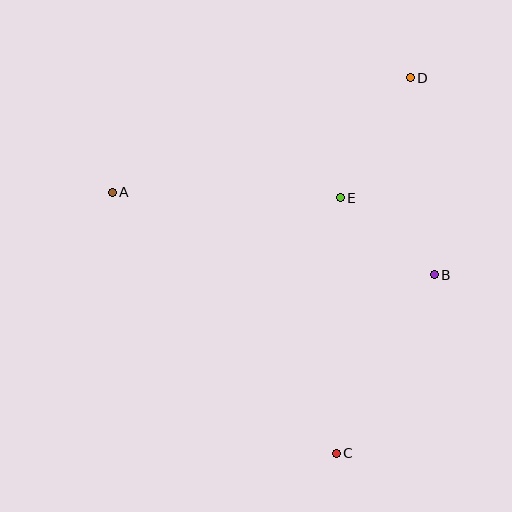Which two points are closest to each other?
Points B and E are closest to each other.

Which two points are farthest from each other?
Points C and D are farthest from each other.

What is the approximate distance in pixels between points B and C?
The distance between B and C is approximately 204 pixels.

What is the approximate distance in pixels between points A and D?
The distance between A and D is approximately 319 pixels.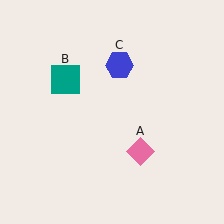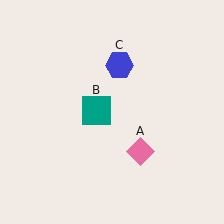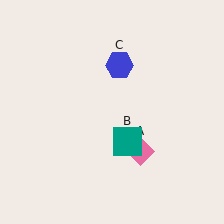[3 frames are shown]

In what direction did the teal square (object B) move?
The teal square (object B) moved down and to the right.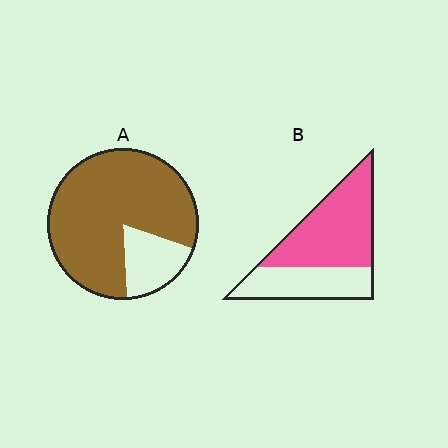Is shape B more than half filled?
Yes.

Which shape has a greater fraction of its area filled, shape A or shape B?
Shape A.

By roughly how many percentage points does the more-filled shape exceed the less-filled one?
By roughly 20 percentage points (A over B).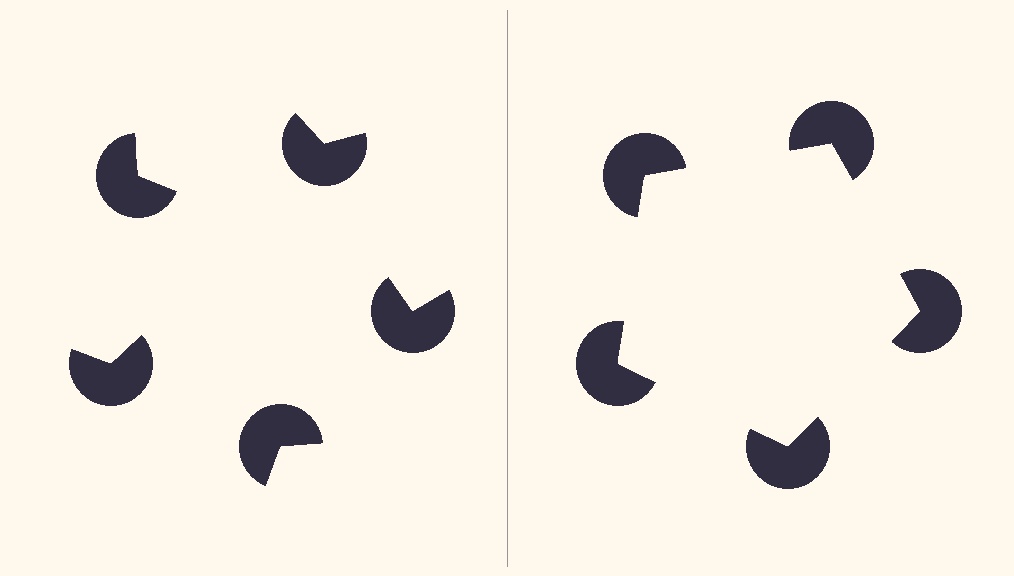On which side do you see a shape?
An illusory pentagon appears on the right side. On the left side the wedge cuts are rotated, so no coherent shape forms.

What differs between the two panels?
The pac-man discs are positioned identically on both sides; only the wedge orientations differ. On the right they align to a pentagon; on the left they are misaligned.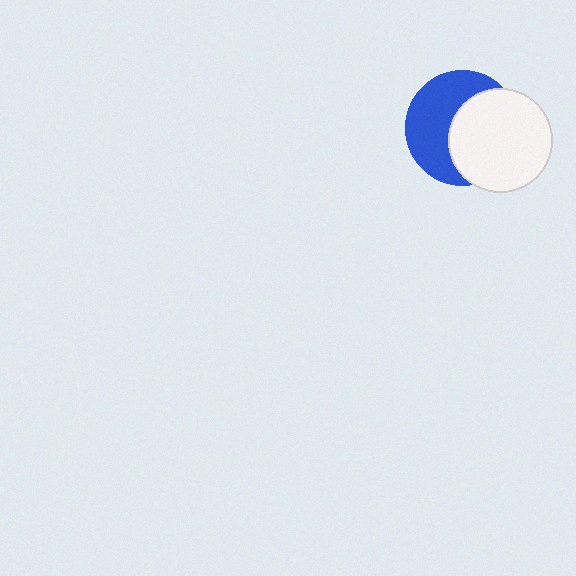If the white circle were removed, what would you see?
You would see the complete blue circle.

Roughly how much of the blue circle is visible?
About half of it is visible (roughly 50%).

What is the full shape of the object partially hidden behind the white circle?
The partially hidden object is a blue circle.